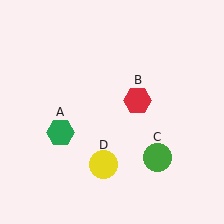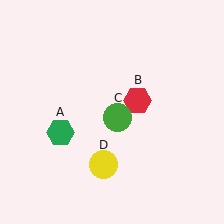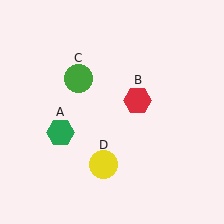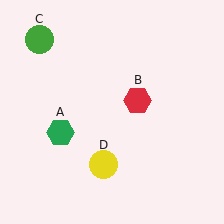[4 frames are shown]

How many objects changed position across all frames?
1 object changed position: green circle (object C).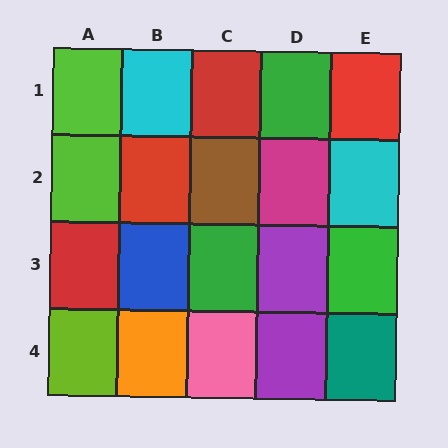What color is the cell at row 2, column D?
Magenta.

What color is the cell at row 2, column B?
Red.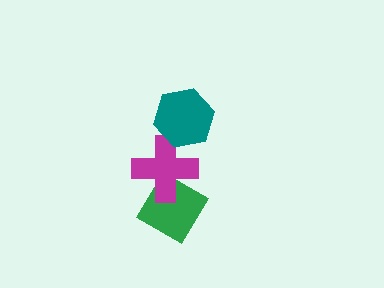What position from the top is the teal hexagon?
The teal hexagon is 1st from the top.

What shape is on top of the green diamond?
The magenta cross is on top of the green diamond.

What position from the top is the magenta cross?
The magenta cross is 2nd from the top.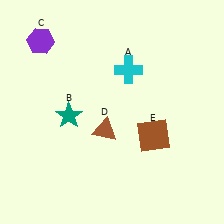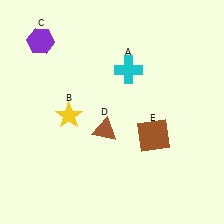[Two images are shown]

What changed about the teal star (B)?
In Image 1, B is teal. In Image 2, it changed to yellow.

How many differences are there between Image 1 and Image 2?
There is 1 difference between the two images.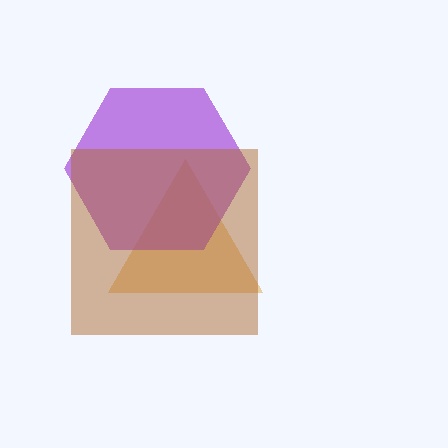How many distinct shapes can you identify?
There are 3 distinct shapes: an orange triangle, a purple hexagon, a brown square.